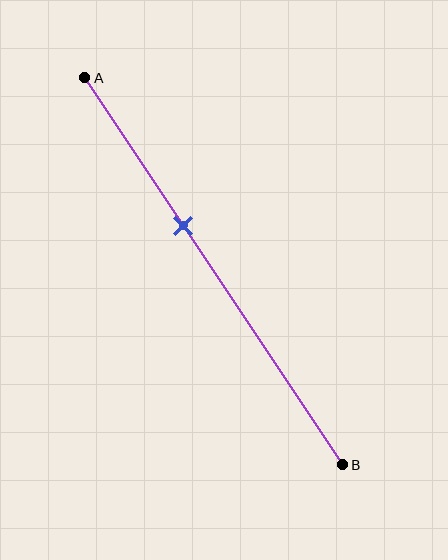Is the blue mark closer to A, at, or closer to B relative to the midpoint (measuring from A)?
The blue mark is closer to point A than the midpoint of segment AB.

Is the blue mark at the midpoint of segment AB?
No, the mark is at about 40% from A, not at the 50% midpoint.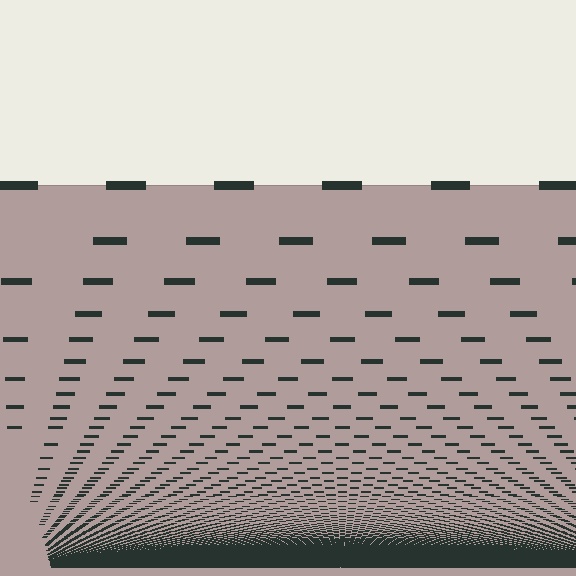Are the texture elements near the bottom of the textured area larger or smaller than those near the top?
Smaller. The gradient is inverted — elements near the bottom are smaller and denser.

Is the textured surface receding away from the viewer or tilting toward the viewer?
The surface appears to tilt toward the viewer. Texture elements get larger and sparser toward the top.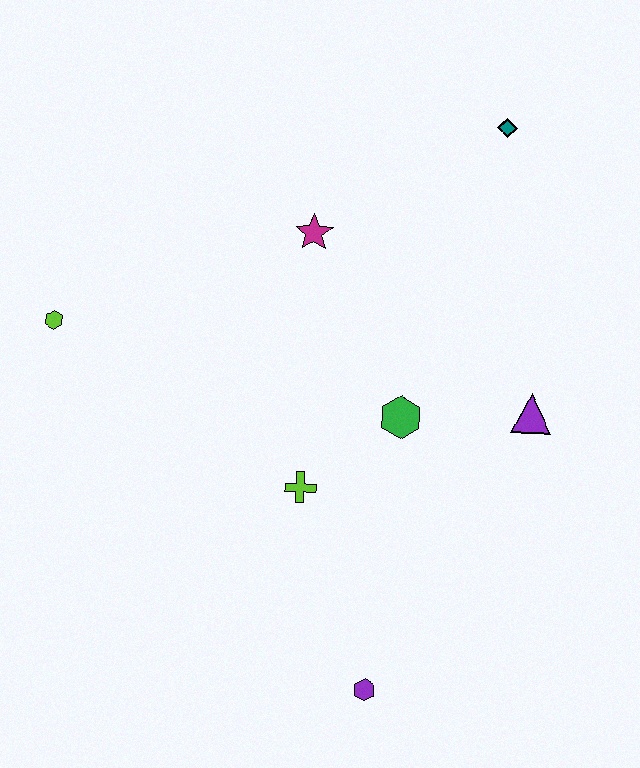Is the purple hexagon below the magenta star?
Yes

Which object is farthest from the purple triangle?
The lime hexagon is farthest from the purple triangle.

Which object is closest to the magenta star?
The green hexagon is closest to the magenta star.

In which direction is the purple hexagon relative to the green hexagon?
The purple hexagon is below the green hexagon.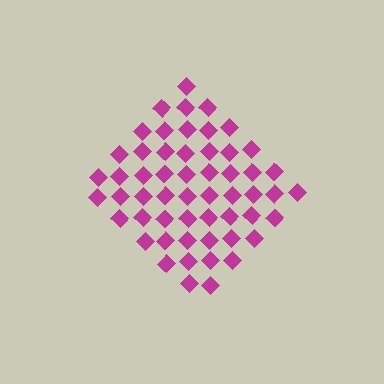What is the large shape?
The large shape is a diamond.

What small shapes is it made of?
It is made of small diamonds.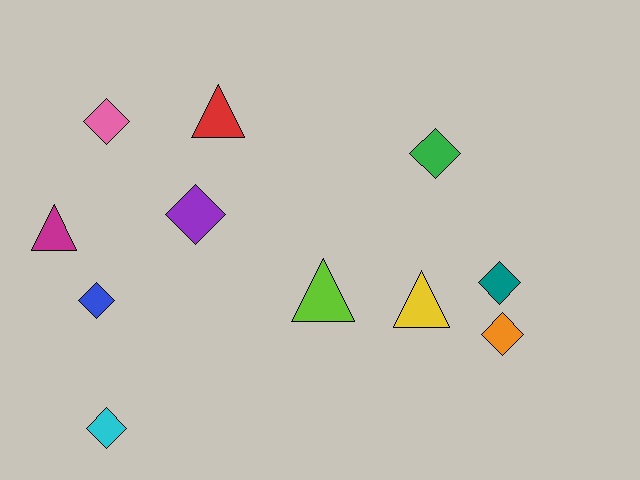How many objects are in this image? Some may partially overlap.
There are 11 objects.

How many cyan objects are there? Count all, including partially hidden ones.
There is 1 cyan object.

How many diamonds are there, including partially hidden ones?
There are 7 diamonds.